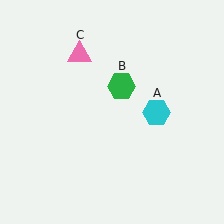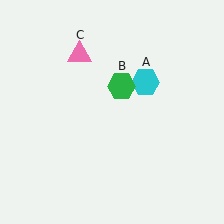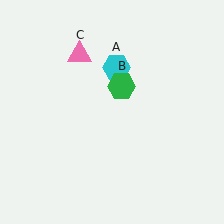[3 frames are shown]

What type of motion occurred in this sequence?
The cyan hexagon (object A) rotated counterclockwise around the center of the scene.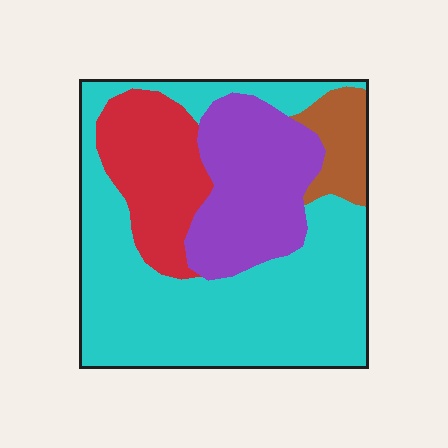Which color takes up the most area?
Cyan, at roughly 55%.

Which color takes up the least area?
Brown, at roughly 5%.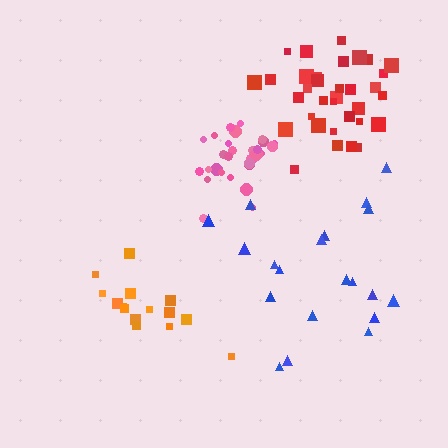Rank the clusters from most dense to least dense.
pink, red, orange, blue.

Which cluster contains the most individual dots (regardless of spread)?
Red (35).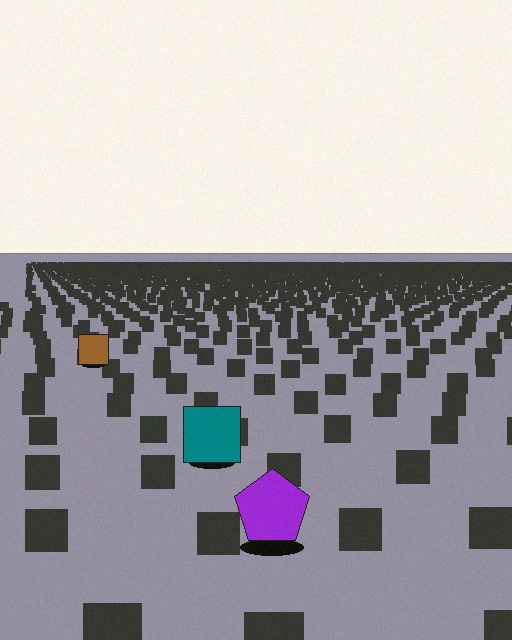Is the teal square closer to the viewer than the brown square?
Yes. The teal square is closer — you can tell from the texture gradient: the ground texture is coarser near it.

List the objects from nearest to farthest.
From nearest to farthest: the purple pentagon, the teal square, the brown square.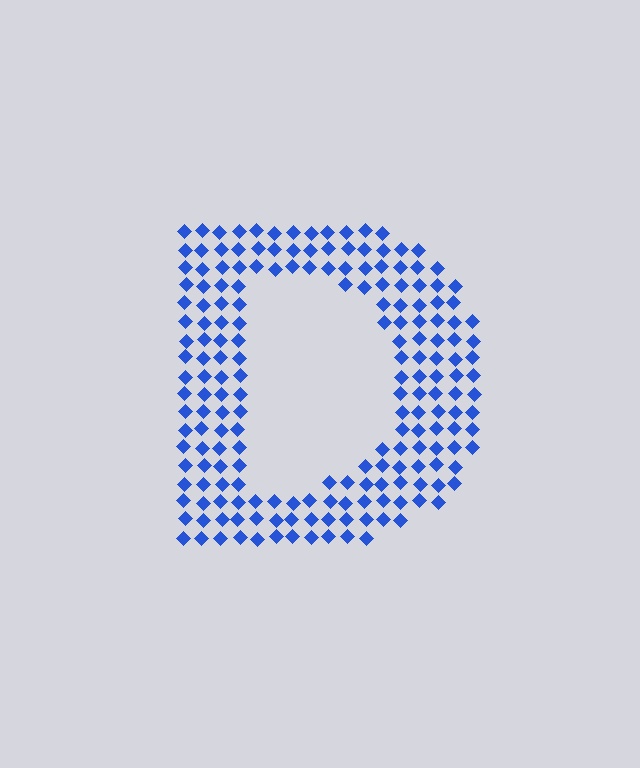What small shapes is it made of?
It is made of small diamonds.